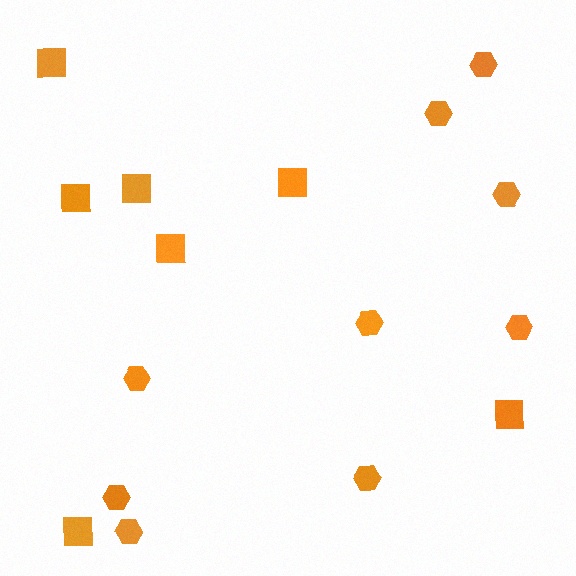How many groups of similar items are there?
There are 2 groups: one group of squares (7) and one group of hexagons (9).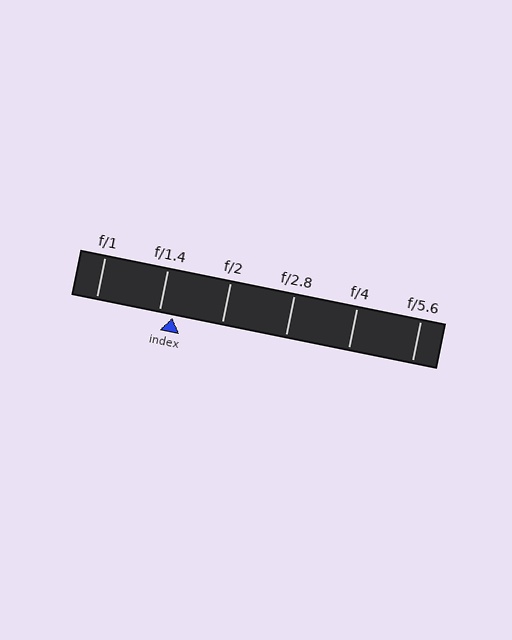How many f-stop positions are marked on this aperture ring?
There are 6 f-stop positions marked.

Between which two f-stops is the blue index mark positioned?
The index mark is between f/1.4 and f/2.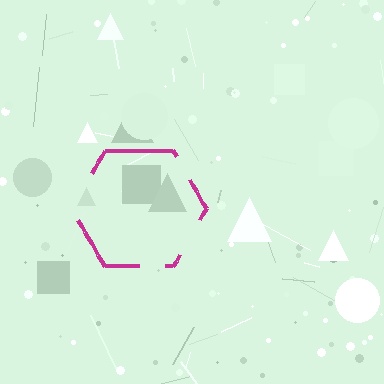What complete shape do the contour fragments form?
The contour fragments form a hexagon.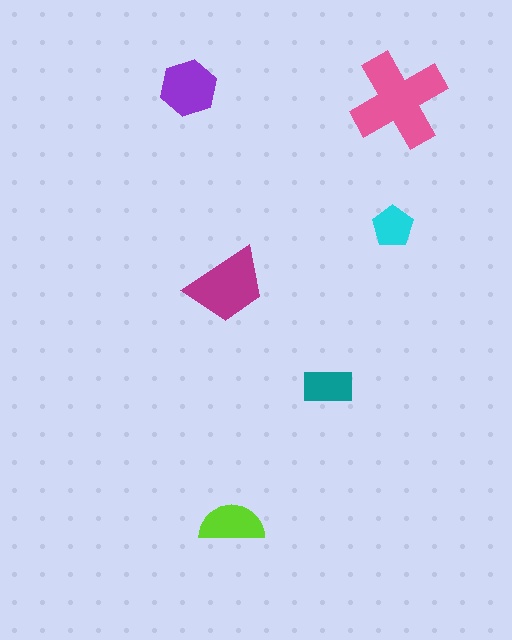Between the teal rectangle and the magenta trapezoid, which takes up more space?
The magenta trapezoid.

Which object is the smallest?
The cyan pentagon.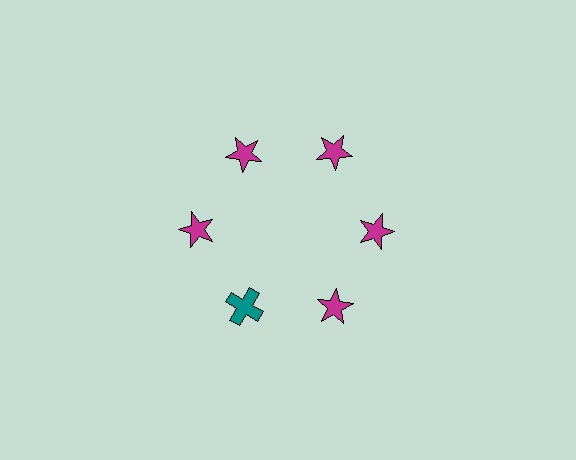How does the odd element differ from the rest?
It differs in both color (teal instead of magenta) and shape (cross instead of star).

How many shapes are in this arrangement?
There are 6 shapes arranged in a ring pattern.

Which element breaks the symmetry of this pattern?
The teal cross at roughly the 7 o'clock position breaks the symmetry. All other shapes are magenta stars.